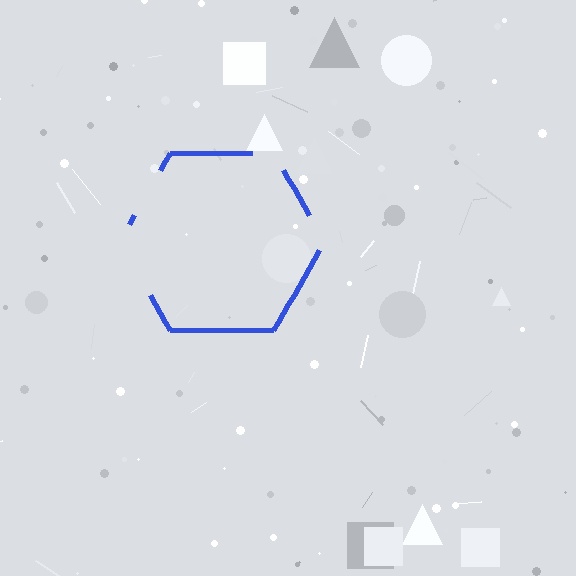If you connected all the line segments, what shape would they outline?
They would outline a hexagon.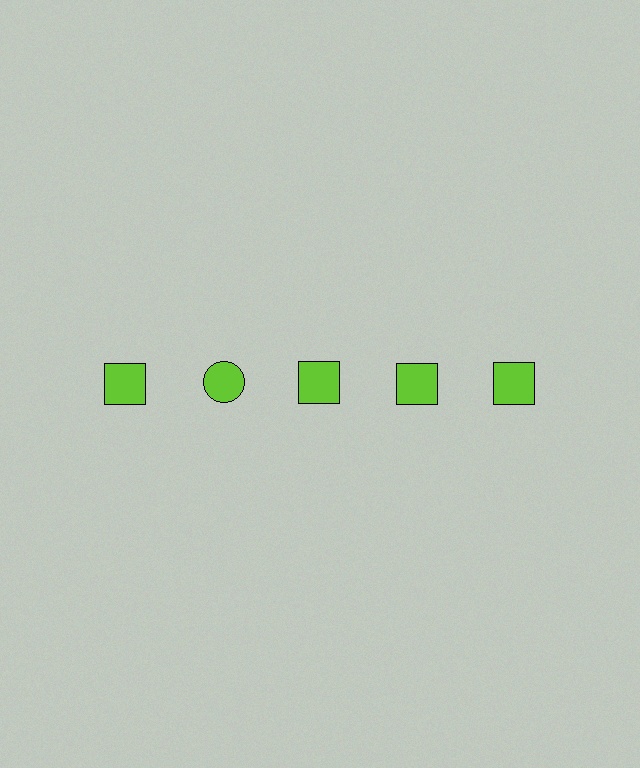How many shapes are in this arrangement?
There are 5 shapes arranged in a grid pattern.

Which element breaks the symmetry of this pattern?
The lime circle in the top row, second from left column breaks the symmetry. All other shapes are lime squares.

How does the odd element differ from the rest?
It has a different shape: circle instead of square.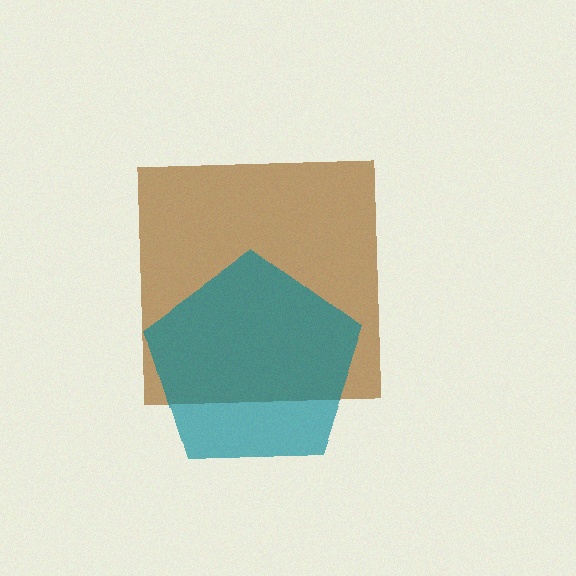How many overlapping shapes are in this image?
There are 2 overlapping shapes in the image.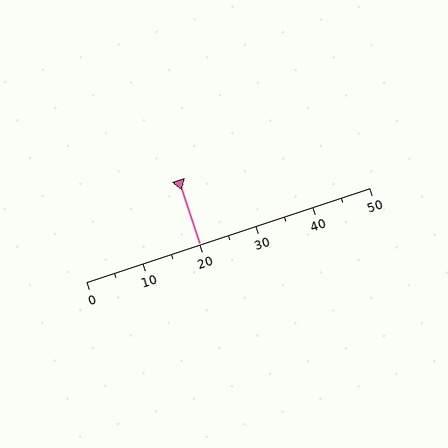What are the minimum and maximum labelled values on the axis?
The axis runs from 0 to 50.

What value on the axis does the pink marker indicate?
The marker indicates approximately 20.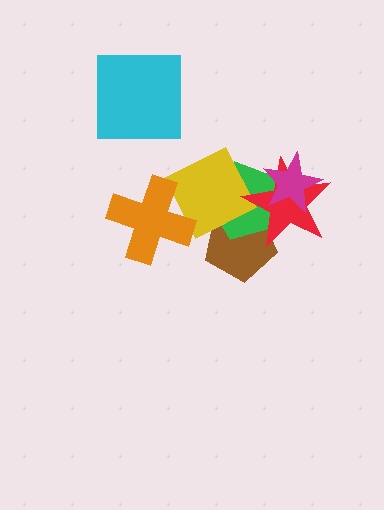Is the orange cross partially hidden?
No, no other shape covers it.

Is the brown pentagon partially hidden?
Yes, it is partially covered by another shape.